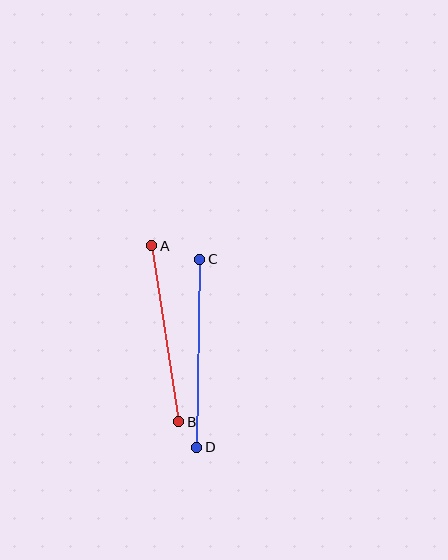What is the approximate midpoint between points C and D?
The midpoint is at approximately (198, 353) pixels.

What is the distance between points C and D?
The distance is approximately 188 pixels.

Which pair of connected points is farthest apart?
Points C and D are farthest apart.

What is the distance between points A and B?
The distance is approximately 178 pixels.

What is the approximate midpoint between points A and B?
The midpoint is at approximately (165, 334) pixels.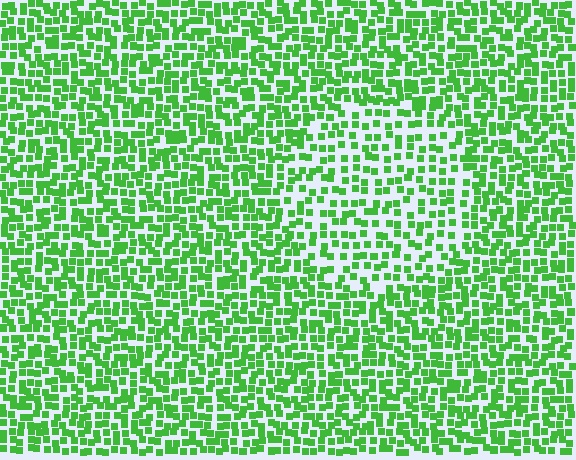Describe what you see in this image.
The image contains small green elements arranged at two different densities. A circle-shaped region is visible where the elements are less densely packed than the surrounding area.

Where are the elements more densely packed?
The elements are more densely packed outside the circle boundary.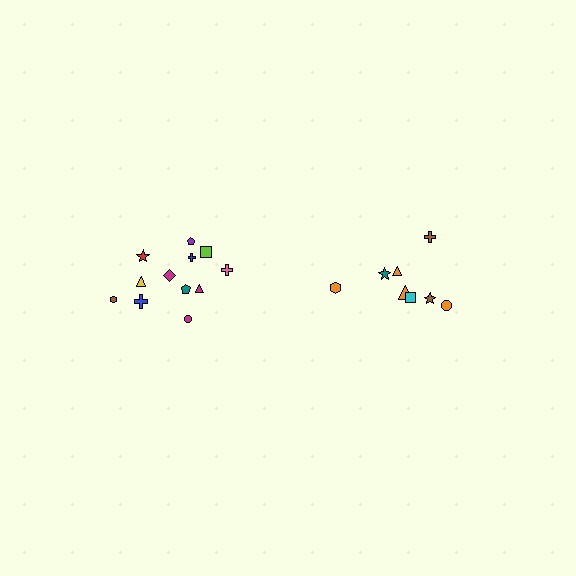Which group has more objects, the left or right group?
The left group.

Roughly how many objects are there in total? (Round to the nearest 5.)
Roughly 20 objects in total.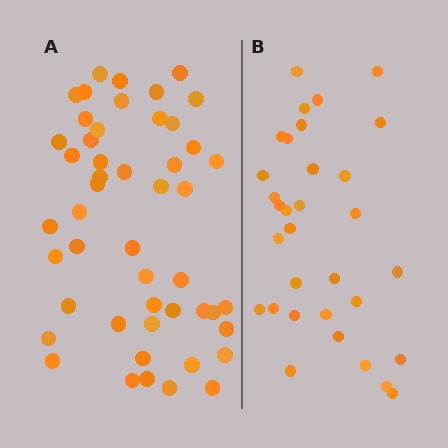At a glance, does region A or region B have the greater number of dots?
Region A (the left region) has more dots.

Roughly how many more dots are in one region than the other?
Region A has approximately 15 more dots than region B.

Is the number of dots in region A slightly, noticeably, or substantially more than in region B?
Region A has substantially more. The ratio is roughly 1.5 to 1.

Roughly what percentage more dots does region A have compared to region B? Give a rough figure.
About 55% more.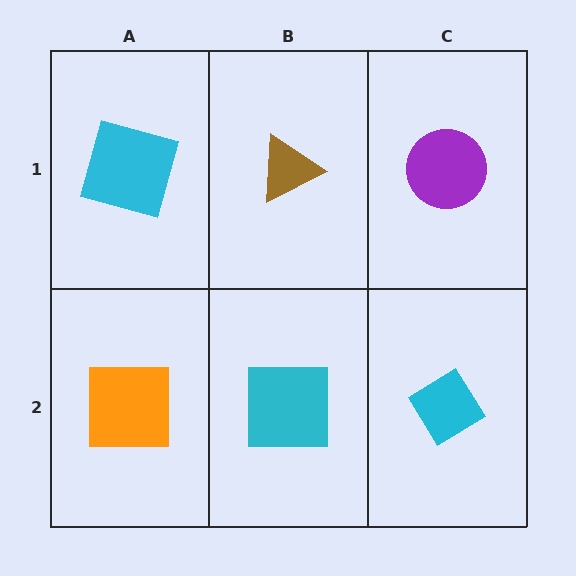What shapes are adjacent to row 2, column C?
A purple circle (row 1, column C), a cyan square (row 2, column B).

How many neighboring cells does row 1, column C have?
2.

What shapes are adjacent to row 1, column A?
An orange square (row 2, column A), a brown triangle (row 1, column B).